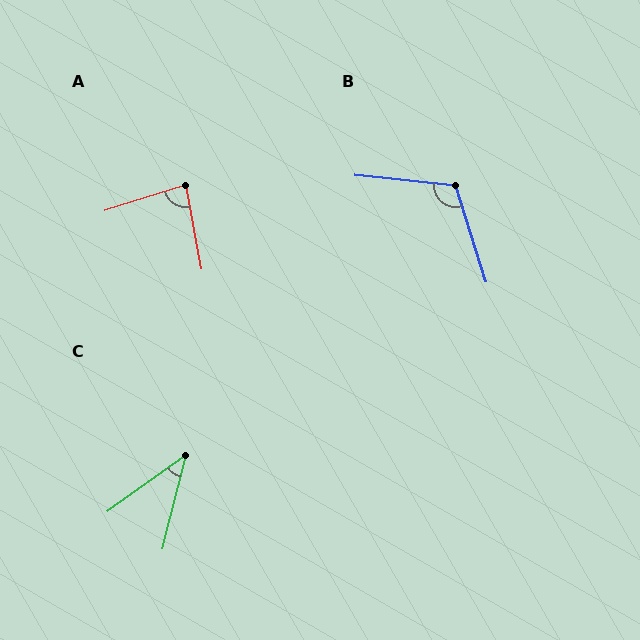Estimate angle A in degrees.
Approximately 83 degrees.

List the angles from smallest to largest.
C (40°), A (83°), B (113°).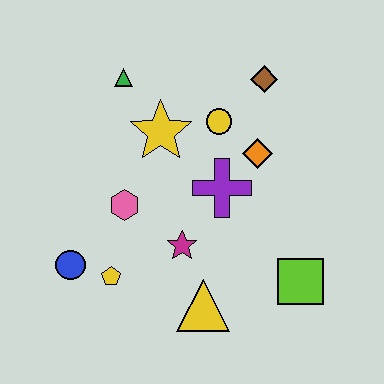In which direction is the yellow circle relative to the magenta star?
The yellow circle is above the magenta star.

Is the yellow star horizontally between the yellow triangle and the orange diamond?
No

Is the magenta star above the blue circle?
Yes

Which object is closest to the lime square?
The yellow triangle is closest to the lime square.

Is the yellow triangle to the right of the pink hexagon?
Yes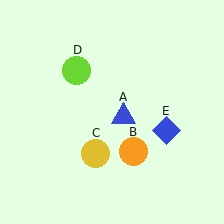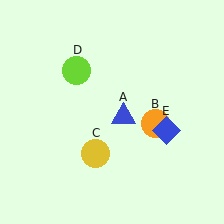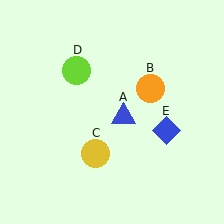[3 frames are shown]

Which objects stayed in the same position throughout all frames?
Blue triangle (object A) and yellow circle (object C) and lime circle (object D) and blue diamond (object E) remained stationary.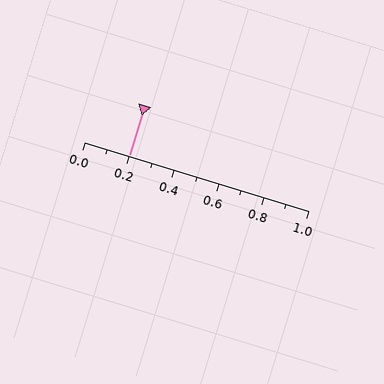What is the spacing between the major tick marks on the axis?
The major ticks are spaced 0.2 apart.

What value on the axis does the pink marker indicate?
The marker indicates approximately 0.2.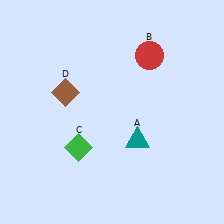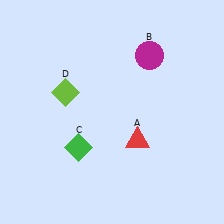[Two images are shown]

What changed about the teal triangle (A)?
In Image 1, A is teal. In Image 2, it changed to red.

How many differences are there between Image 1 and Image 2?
There are 3 differences between the two images.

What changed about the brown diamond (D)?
In Image 1, D is brown. In Image 2, it changed to lime.